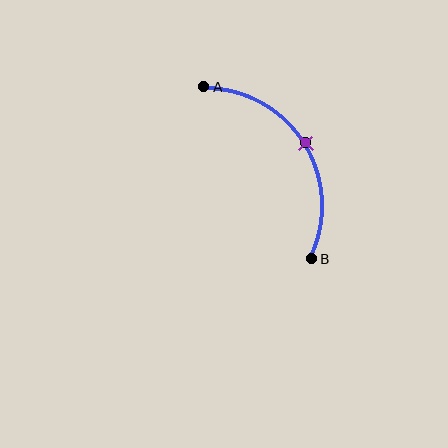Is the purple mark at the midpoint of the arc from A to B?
Yes. The purple mark lies on the arc at equal arc-length from both A and B — it is the arc midpoint.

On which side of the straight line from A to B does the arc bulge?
The arc bulges to the right of the straight line connecting A and B.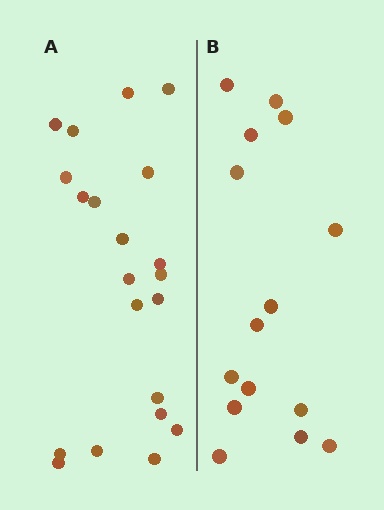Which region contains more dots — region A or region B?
Region A (the left region) has more dots.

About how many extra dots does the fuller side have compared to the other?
Region A has about 6 more dots than region B.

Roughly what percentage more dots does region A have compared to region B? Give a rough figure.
About 40% more.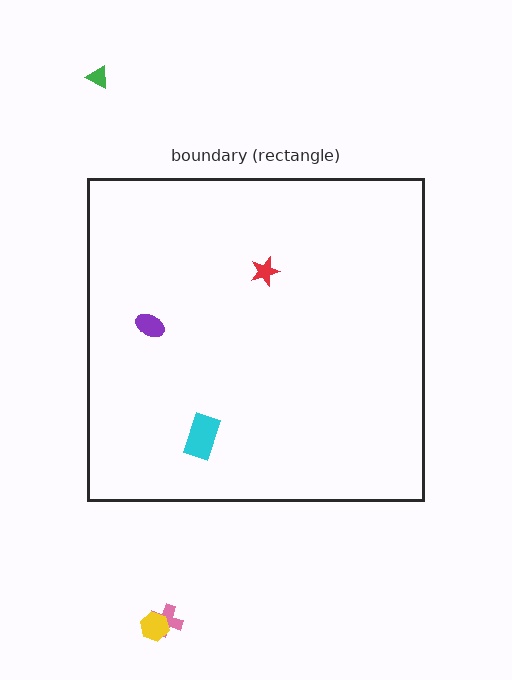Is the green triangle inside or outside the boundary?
Outside.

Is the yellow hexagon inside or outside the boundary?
Outside.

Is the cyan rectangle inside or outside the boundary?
Inside.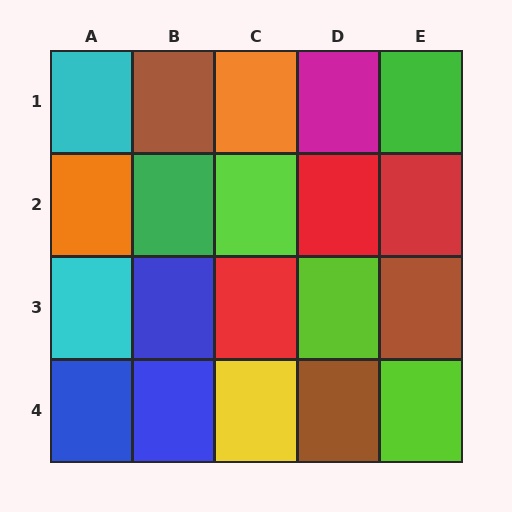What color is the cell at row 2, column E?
Red.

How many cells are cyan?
2 cells are cyan.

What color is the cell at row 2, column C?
Lime.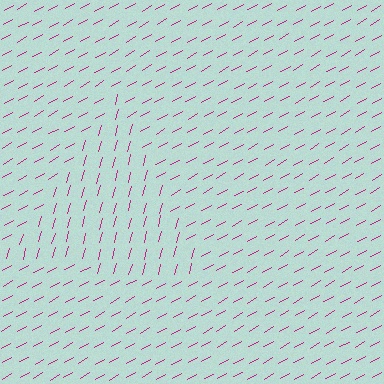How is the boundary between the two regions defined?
The boundary is defined purely by a change in line orientation (approximately 45 degrees difference). All lines are the same color and thickness.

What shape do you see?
I see a triangle.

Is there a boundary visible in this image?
Yes, there is a texture boundary formed by a change in line orientation.